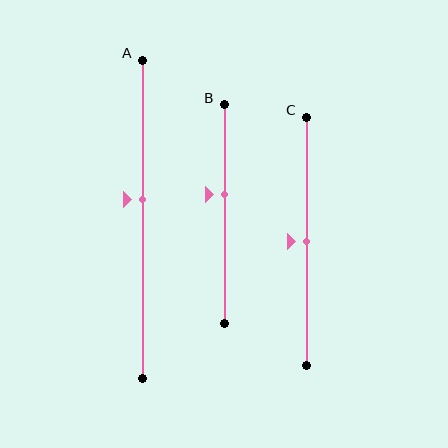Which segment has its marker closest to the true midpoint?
Segment C has its marker closest to the true midpoint.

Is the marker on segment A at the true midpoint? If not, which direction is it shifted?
No, the marker on segment A is shifted upward by about 6% of the segment length.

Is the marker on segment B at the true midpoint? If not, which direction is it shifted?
No, the marker on segment B is shifted upward by about 9% of the segment length.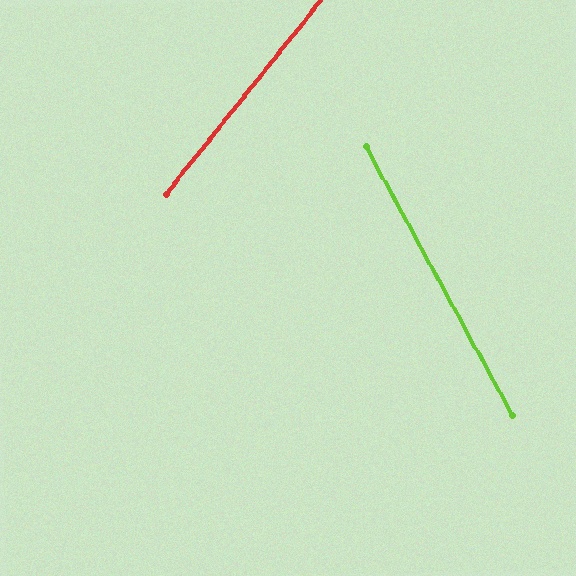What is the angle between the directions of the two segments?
Approximately 67 degrees.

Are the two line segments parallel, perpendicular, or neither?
Neither parallel nor perpendicular — they differ by about 67°.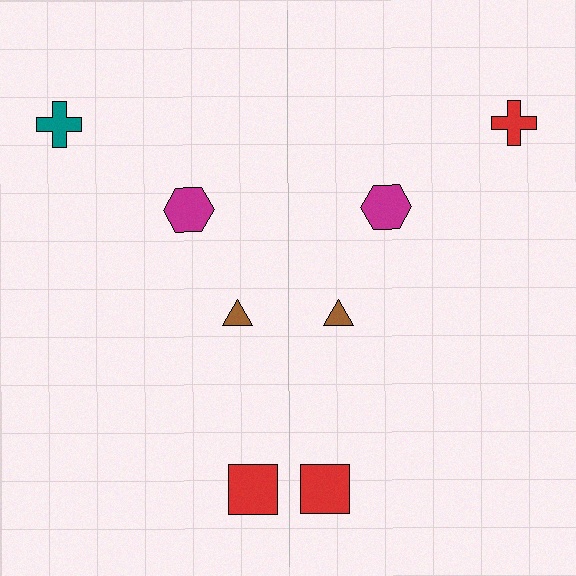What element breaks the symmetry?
The red cross on the right side breaks the symmetry — its mirror counterpart is teal.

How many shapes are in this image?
There are 8 shapes in this image.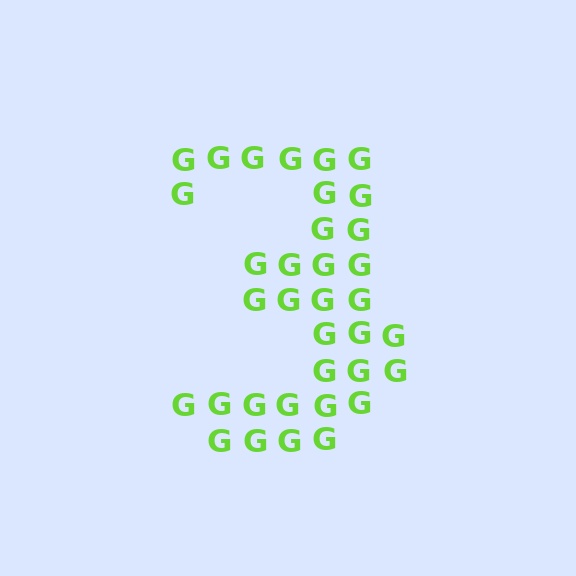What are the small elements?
The small elements are letter G's.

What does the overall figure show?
The overall figure shows the digit 3.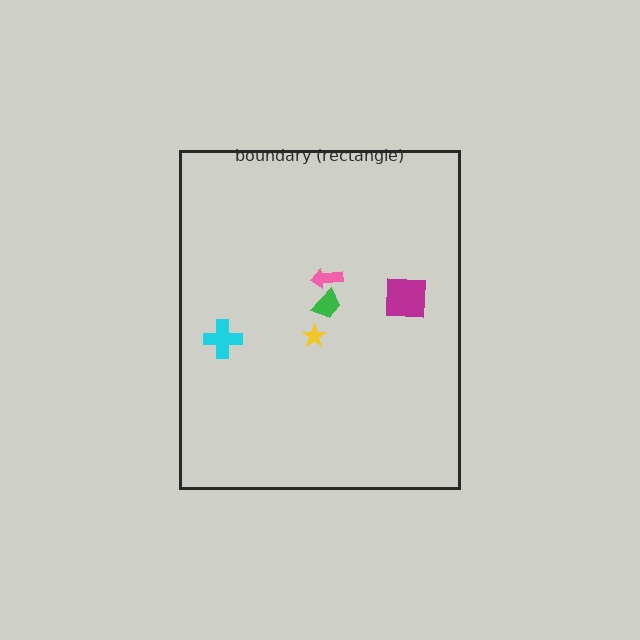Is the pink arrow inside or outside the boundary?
Inside.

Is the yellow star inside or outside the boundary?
Inside.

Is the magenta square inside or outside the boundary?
Inside.